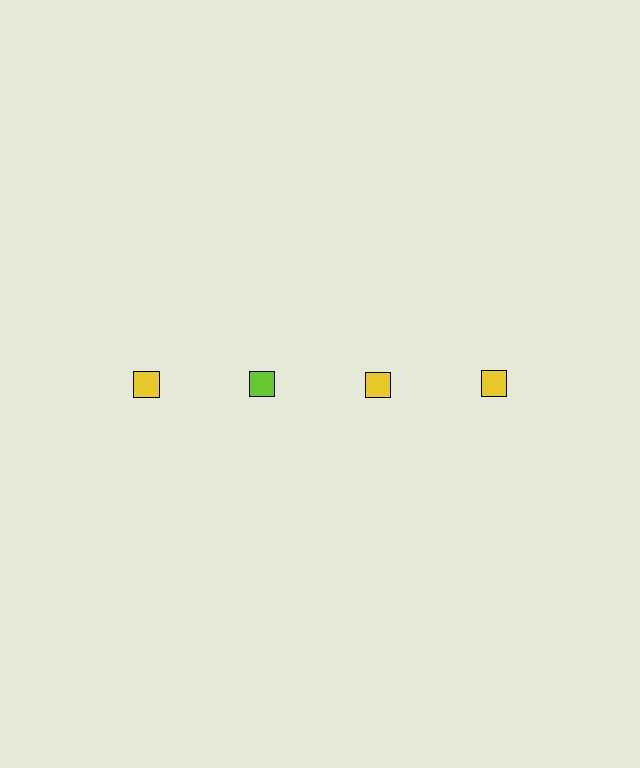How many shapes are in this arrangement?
There are 4 shapes arranged in a grid pattern.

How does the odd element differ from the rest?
It has a different color: lime instead of yellow.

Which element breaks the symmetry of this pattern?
The lime square in the top row, second from left column breaks the symmetry. All other shapes are yellow squares.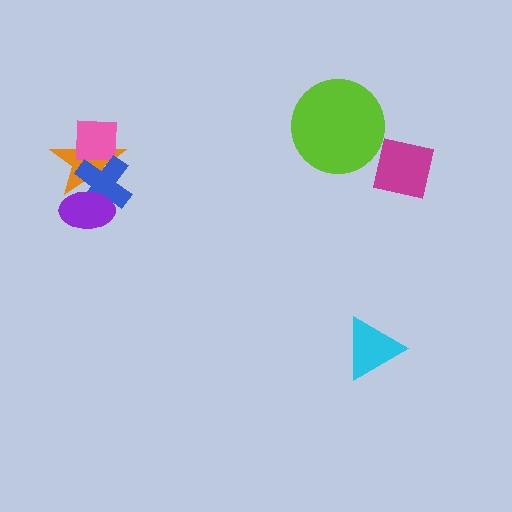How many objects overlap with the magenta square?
0 objects overlap with the magenta square.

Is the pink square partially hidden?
Yes, it is partially covered by another shape.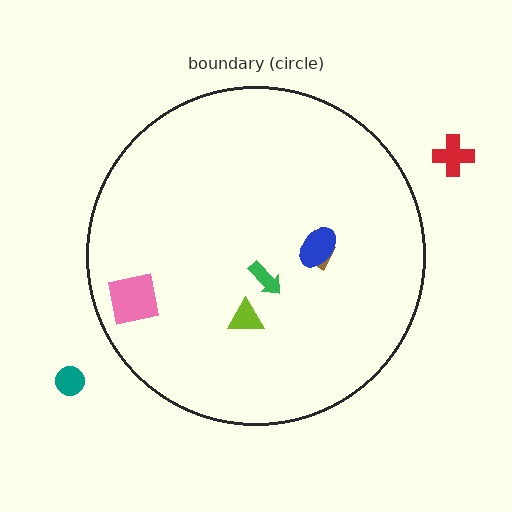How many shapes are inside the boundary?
5 inside, 2 outside.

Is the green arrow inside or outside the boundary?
Inside.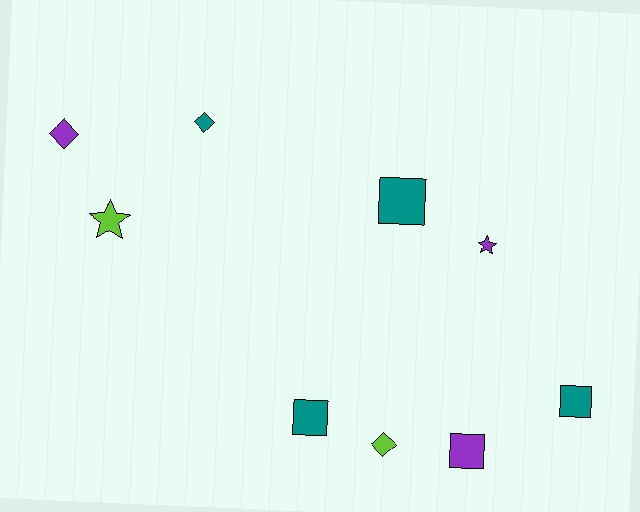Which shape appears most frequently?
Square, with 4 objects.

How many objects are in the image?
There are 9 objects.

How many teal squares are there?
There are 3 teal squares.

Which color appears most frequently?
Teal, with 4 objects.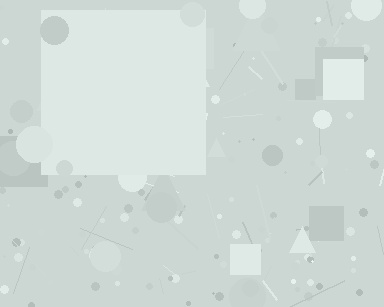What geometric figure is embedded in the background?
A square is embedded in the background.